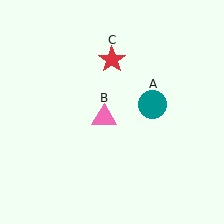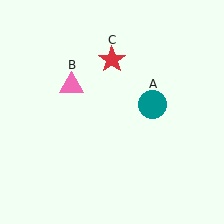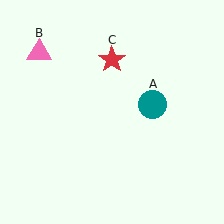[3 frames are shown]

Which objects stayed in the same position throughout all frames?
Teal circle (object A) and red star (object C) remained stationary.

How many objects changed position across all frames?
1 object changed position: pink triangle (object B).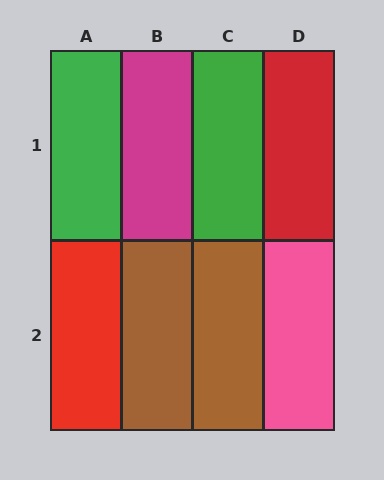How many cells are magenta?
1 cell is magenta.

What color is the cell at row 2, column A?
Red.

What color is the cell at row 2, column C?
Brown.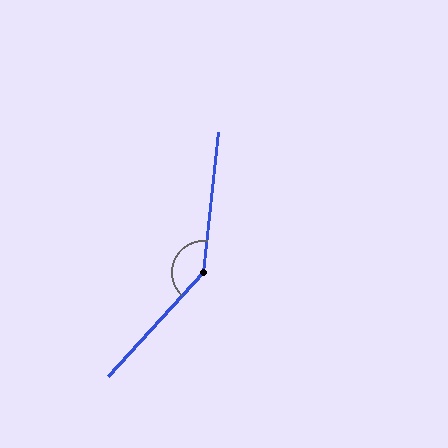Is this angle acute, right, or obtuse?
It is obtuse.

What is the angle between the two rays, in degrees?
Approximately 144 degrees.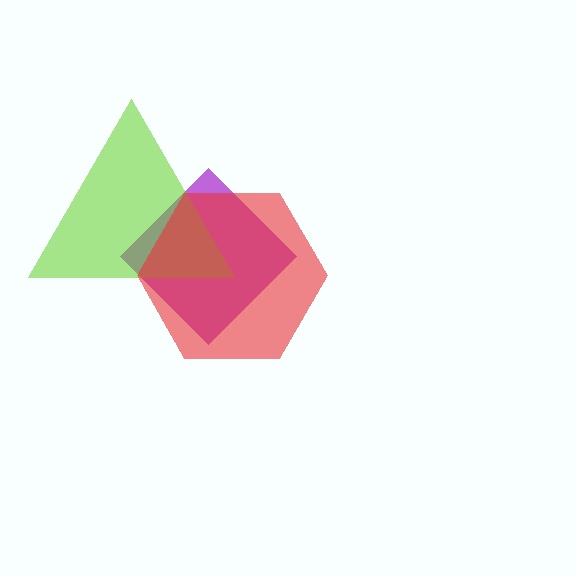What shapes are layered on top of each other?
The layered shapes are: a purple diamond, a lime triangle, a red hexagon.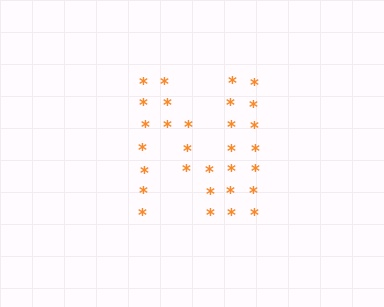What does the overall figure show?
The overall figure shows the letter N.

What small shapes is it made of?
It is made of small asterisks.